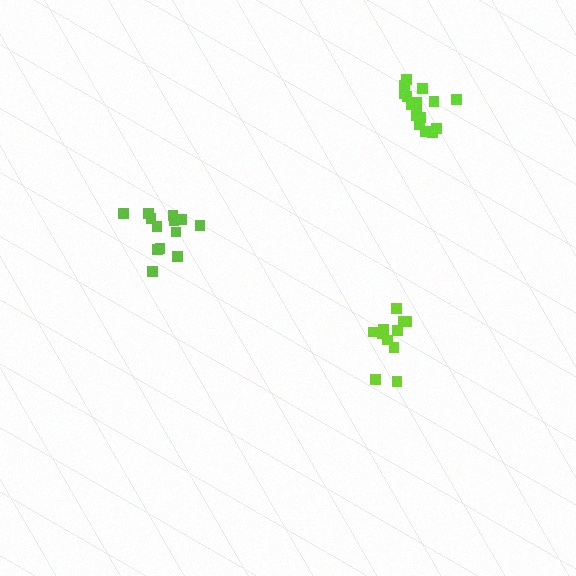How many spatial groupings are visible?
There are 3 spatial groupings.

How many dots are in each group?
Group 1: 11 dots, Group 2: 16 dots, Group 3: 13 dots (40 total).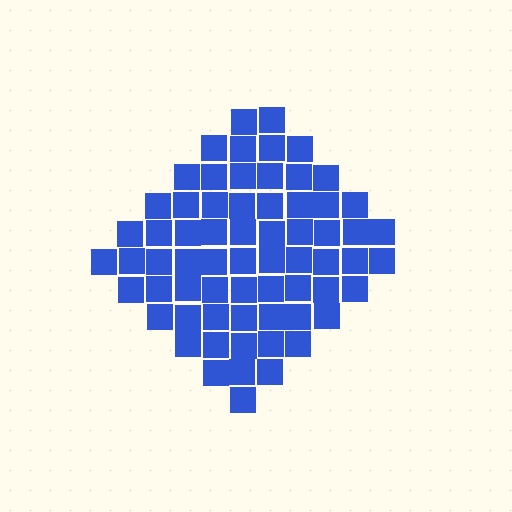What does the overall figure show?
The overall figure shows a diamond.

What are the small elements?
The small elements are squares.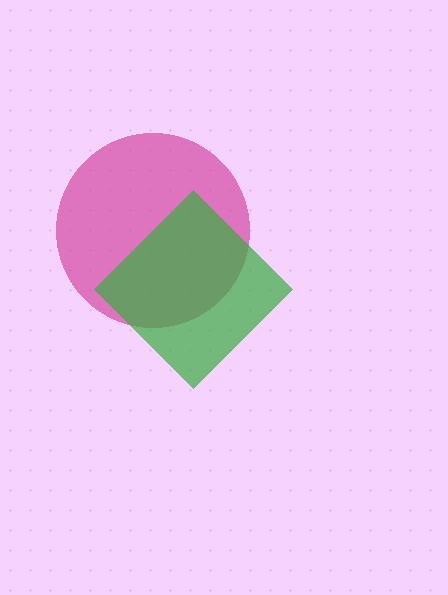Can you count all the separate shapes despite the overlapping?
Yes, there are 2 separate shapes.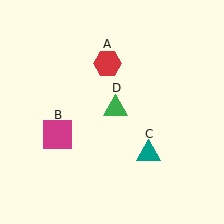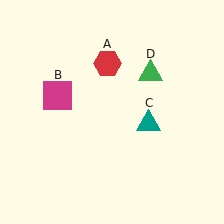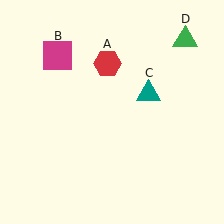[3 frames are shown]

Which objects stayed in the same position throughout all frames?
Red hexagon (object A) remained stationary.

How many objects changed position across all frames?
3 objects changed position: magenta square (object B), teal triangle (object C), green triangle (object D).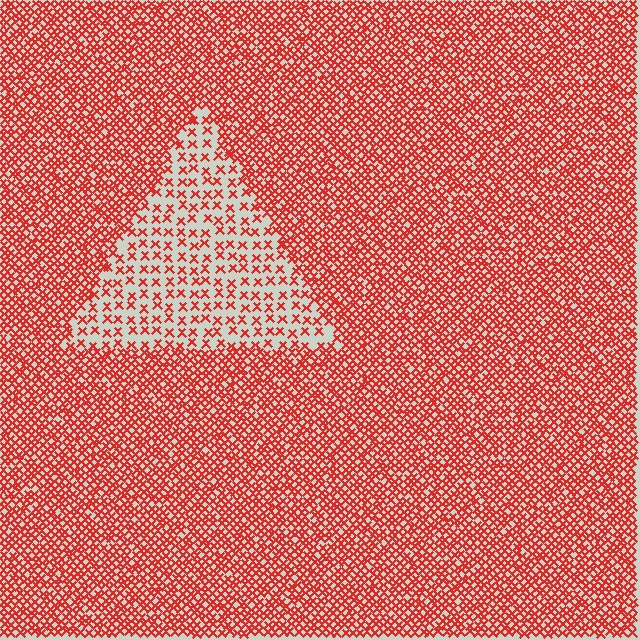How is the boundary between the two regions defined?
The boundary is defined by a change in element density (approximately 2.6x ratio). All elements are the same color, size, and shape.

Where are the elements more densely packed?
The elements are more densely packed outside the triangle boundary.